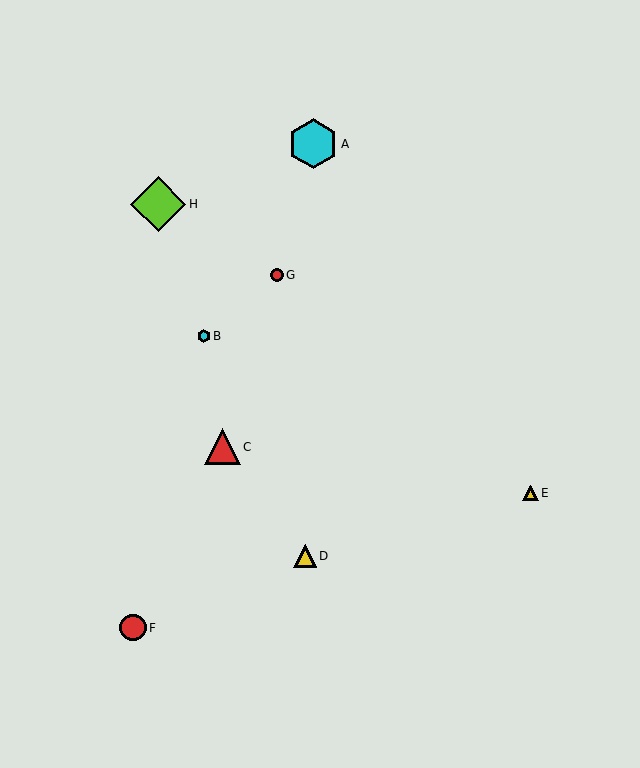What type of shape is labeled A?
Shape A is a cyan hexagon.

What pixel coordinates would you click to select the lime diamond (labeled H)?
Click at (158, 204) to select the lime diamond H.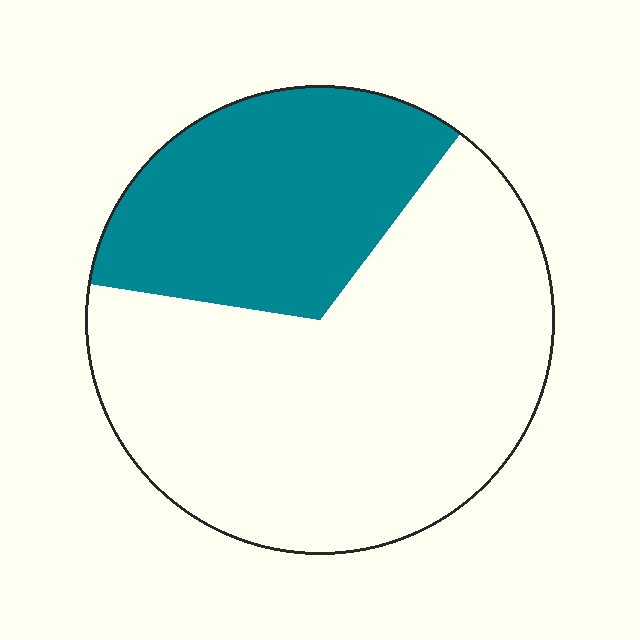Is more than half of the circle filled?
No.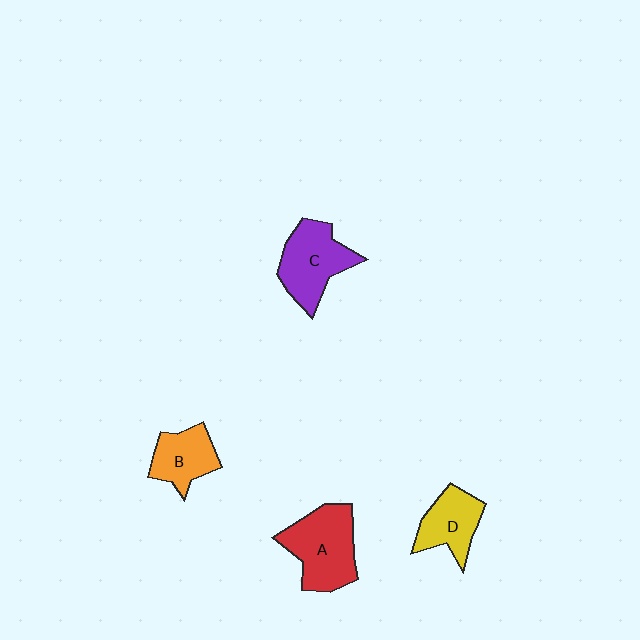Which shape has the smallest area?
Shape B (orange).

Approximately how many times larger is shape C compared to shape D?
Approximately 1.3 times.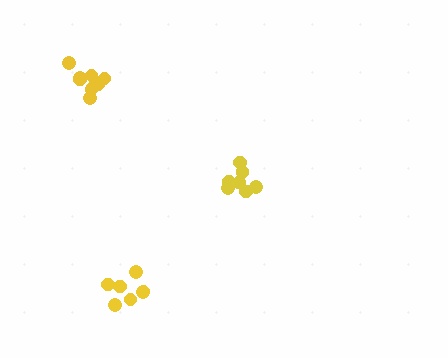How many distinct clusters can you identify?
There are 3 distinct clusters.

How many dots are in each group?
Group 1: 7 dots, Group 2: 10 dots, Group 3: 7 dots (24 total).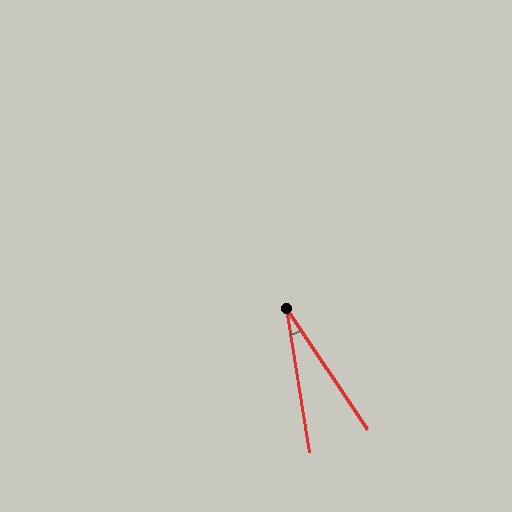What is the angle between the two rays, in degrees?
Approximately 25 degrees.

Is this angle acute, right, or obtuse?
It is acute.